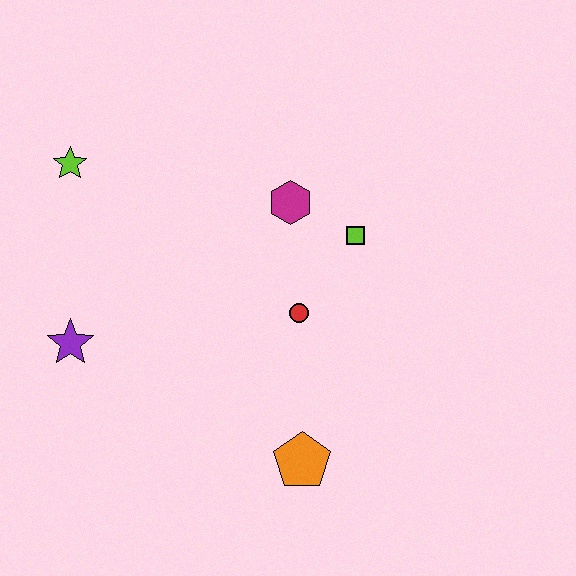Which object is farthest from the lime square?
The purple star is farthest from the lime square.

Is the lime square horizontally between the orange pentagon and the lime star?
No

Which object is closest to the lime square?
The magenta hexagon is closest to the lime square.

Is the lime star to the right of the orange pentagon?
No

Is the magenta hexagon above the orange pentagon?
Yes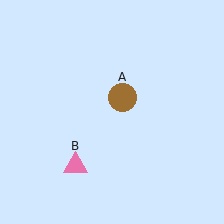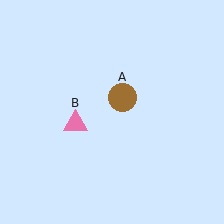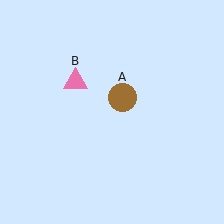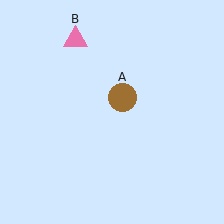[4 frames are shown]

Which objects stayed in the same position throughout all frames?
Brown circle (object A) remained stationary.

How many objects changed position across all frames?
1 object changed position: pink triangle (object B).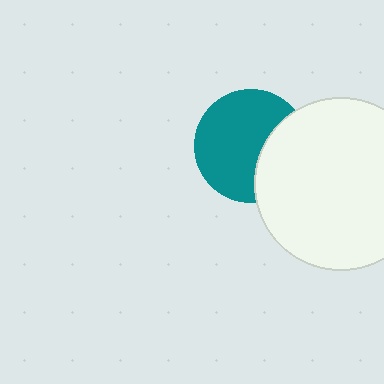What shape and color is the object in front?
The object in front is a white circle.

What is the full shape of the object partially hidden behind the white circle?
The partially hidden object is a teal circle.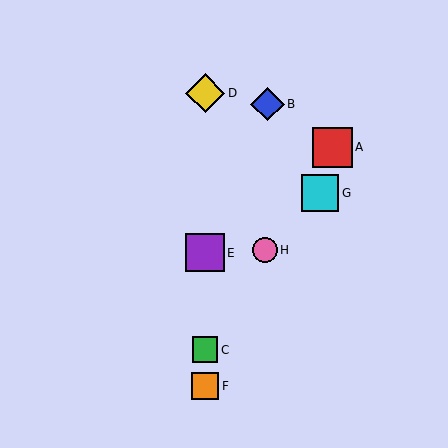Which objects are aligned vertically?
Objects C, D, E, F are aligned vertically.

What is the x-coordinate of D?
Object D is at x≈205.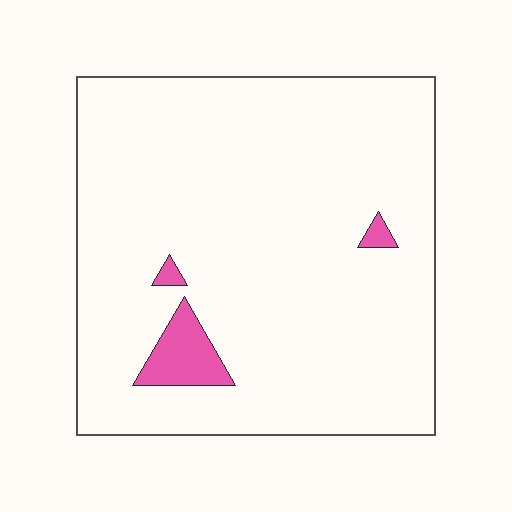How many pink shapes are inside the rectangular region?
3.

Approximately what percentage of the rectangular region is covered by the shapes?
Approximately 5%.